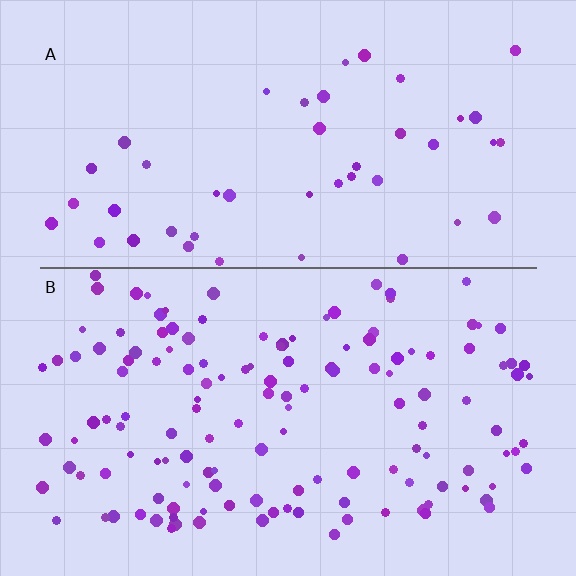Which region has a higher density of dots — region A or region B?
B (the bottom).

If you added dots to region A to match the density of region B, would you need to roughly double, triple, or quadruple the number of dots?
Approximately triple.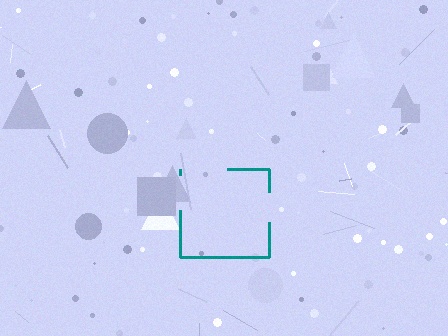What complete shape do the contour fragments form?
The contour fragments form a square.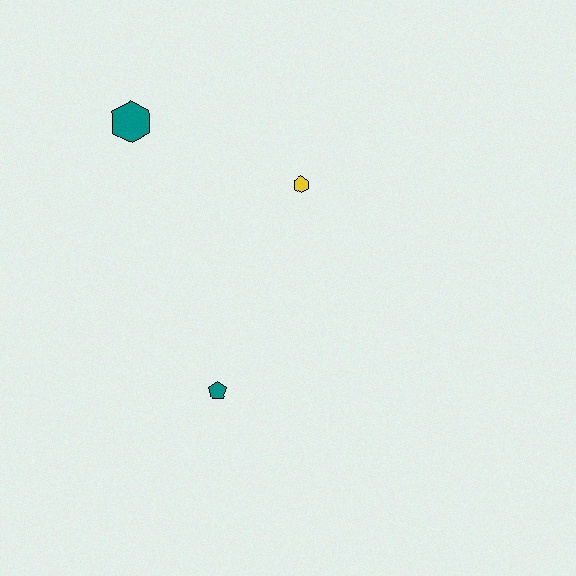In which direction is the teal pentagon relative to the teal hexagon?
The teal pentagon is below the teal hexagon.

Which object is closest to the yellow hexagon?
The teal hexagon is closest to the yellow hexagon.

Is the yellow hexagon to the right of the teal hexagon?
Yes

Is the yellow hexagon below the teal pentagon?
No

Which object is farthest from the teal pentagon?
The teal hexagon is farthest from the teal pentagon.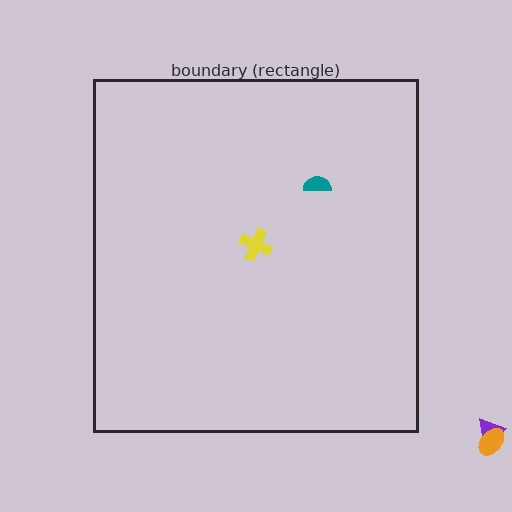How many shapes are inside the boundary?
2 inside, 2 outside.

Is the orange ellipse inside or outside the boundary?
Outside.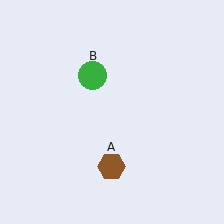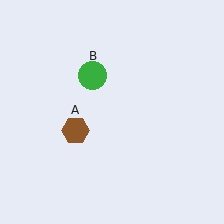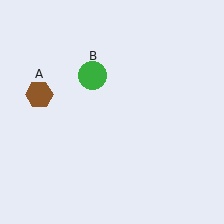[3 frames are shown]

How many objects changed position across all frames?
1 object changed position: brown hexagon (object A).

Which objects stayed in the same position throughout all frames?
Green circle (object B) remained stationary.